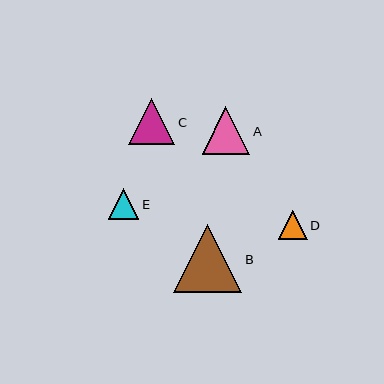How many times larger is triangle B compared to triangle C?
Triangle B is approximately 1.5 times the size of triangle C.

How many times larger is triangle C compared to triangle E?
Triangle C is approximately 1.5 times the size of triangle E.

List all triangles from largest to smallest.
From largest to smallest: B, A, C, E, D.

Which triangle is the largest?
Triangle B is the largest with a size of approximately 68 pixels.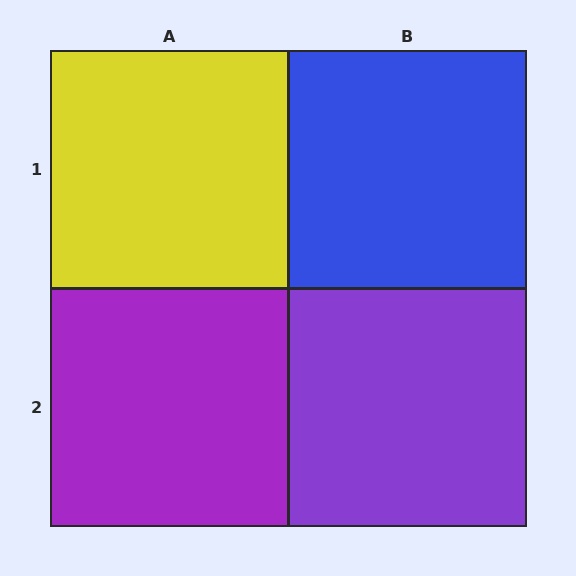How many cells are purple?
2 cells are purple.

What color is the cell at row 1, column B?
Blue.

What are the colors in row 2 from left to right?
Purple, purple.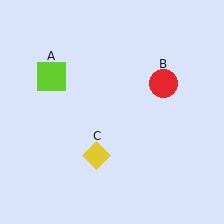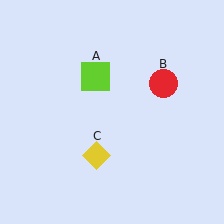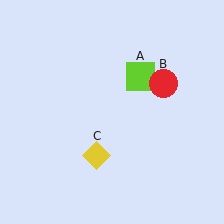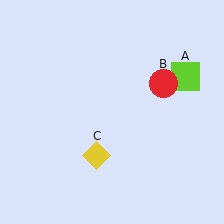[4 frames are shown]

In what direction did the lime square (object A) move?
The lime square (object A) moved right.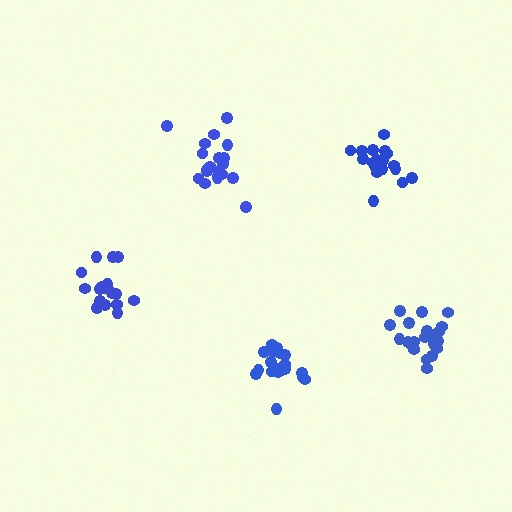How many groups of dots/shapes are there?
There are 5 groups.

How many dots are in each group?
Group 1: 21 dots, Group 2: 18 dots, Group 3: 17 dots, Group 4: 20 dots, Group 5: 21 dots (97 total).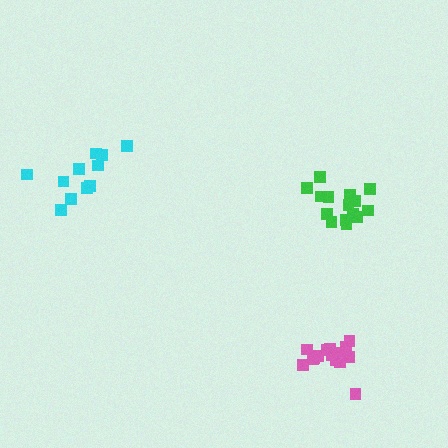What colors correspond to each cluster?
The clusters are colored: cyan, pink, green.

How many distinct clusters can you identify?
There are 3 distinct clusters.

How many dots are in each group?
Group 1: 11 dots, Group 2: 15 dots, Group 3: 15 dots (41 total).